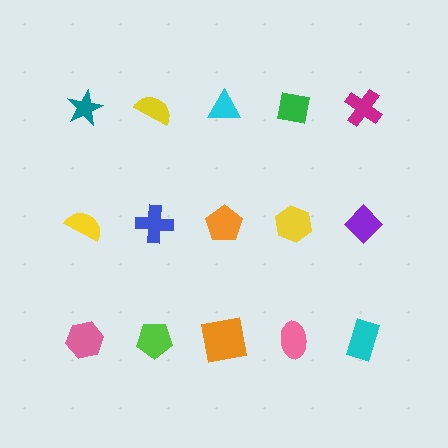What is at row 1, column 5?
A magenta cross.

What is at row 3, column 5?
A cyan rectangle.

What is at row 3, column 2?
A lime pentagon.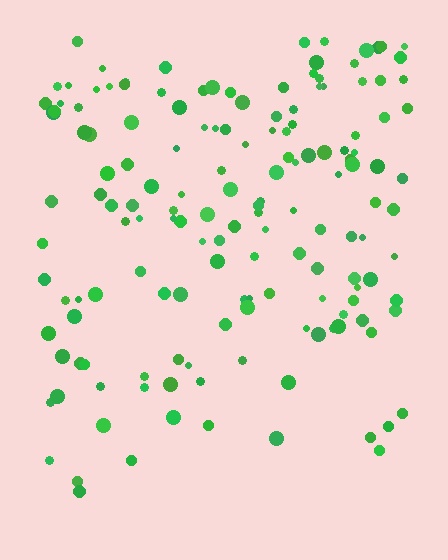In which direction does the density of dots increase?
From bottom to top, with the top side densest.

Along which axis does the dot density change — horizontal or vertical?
Vertical.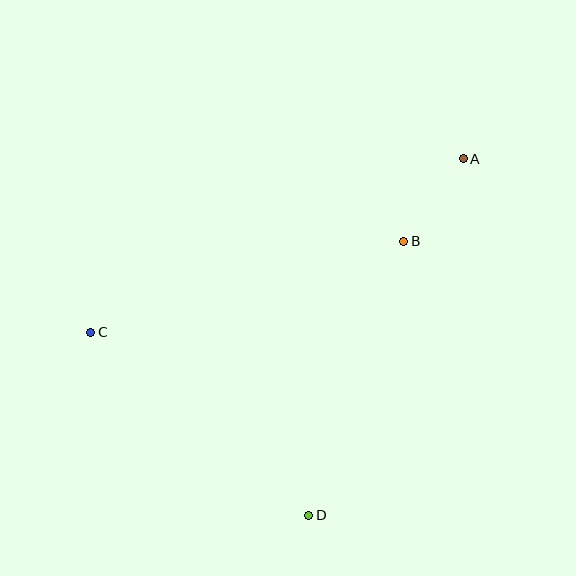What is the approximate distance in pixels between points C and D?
The distance between C and D is approximately 285 pixels.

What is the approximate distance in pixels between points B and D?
The distance between B and D is approximately 290 pixels.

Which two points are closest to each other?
Points A and B are closest to each other.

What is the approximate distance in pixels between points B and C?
The distance between B and C is approximately 326 pixels.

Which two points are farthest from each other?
Points A and C are farthest from each other.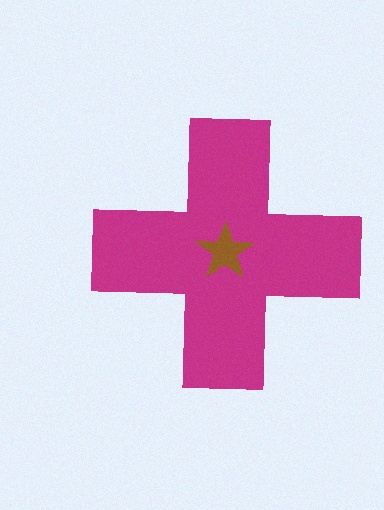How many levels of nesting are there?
2.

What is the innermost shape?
The brown star.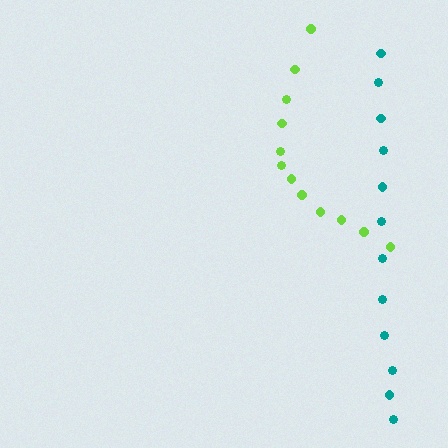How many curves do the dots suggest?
There are 2 distinct paths.